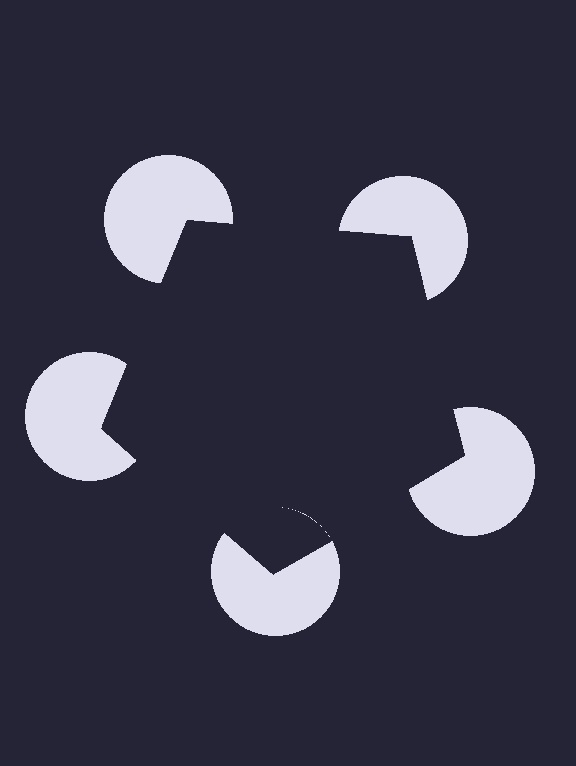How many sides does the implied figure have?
5 sides.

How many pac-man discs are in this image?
There are 5 — one at each vertex of the illusory pentagon.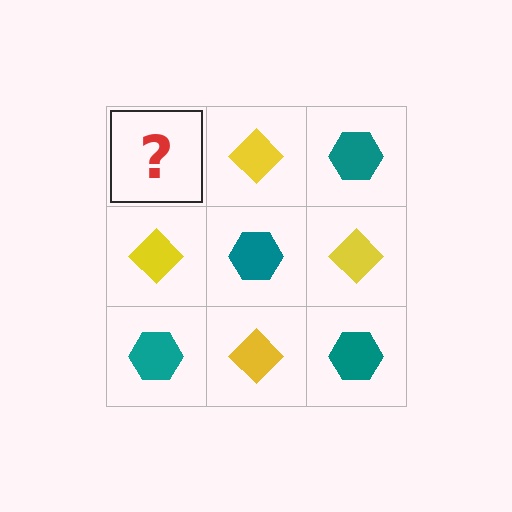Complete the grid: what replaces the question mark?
The question mark should be replaced with a teal hexagon.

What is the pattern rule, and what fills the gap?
The rule is that it alternates teal hexagon and yellow diamond in a checkerboard pattern. The gap should be filled with a teal hexagon.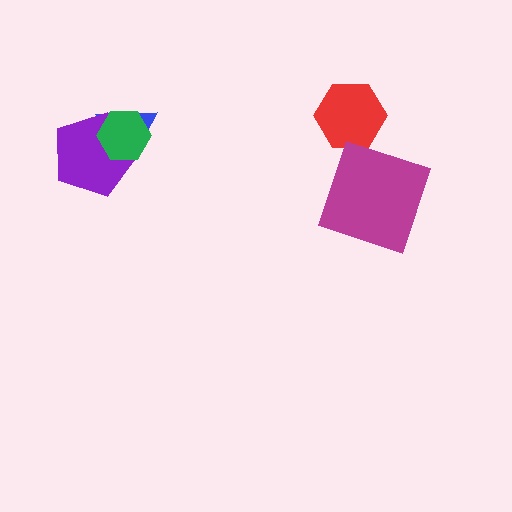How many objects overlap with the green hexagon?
2 objects overlap with the green hexagon.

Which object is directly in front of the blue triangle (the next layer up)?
The purple pentagon is directly in front of the blue triangle.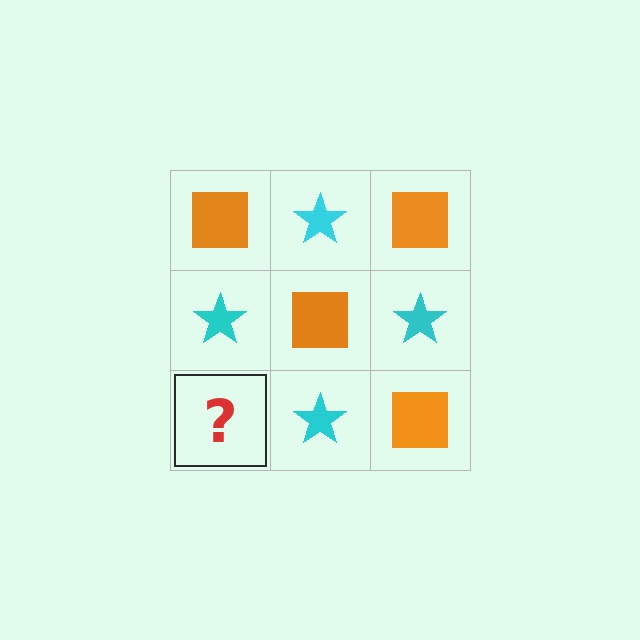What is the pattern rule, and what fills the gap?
The rule is that it alternates orange square and cyan star in a checkerboard pattern. The gap should be filled with an orange square.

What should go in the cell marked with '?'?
The missing cell should contain an orange square.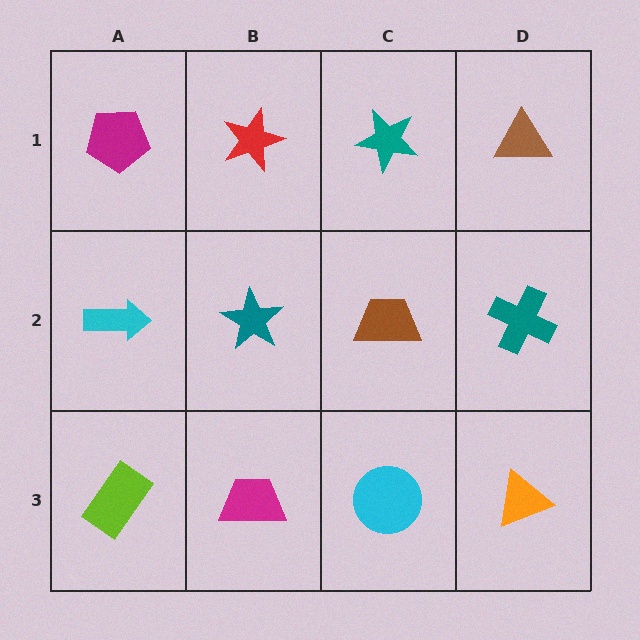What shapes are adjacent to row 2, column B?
A red star (row 1, column B), a magenta trapezoid (row 3, column B), a cyan arrow (row 2, column A), a brown trapezoid (row 2, column C).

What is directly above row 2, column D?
A brown triangle.